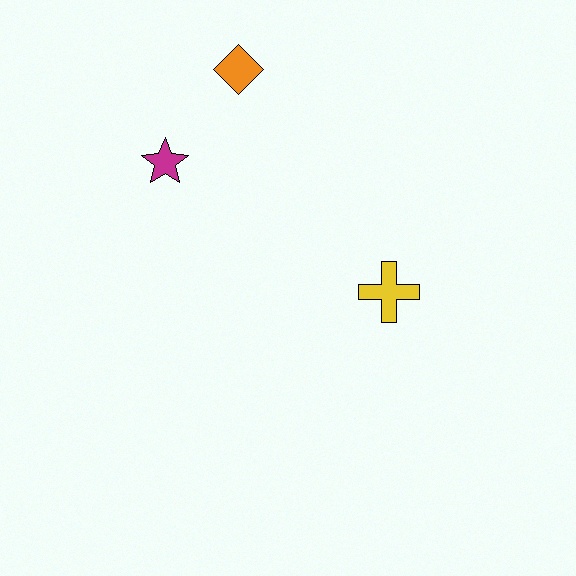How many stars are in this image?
There is 1 star.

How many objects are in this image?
There are 3 objects.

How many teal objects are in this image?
There are no teal objects.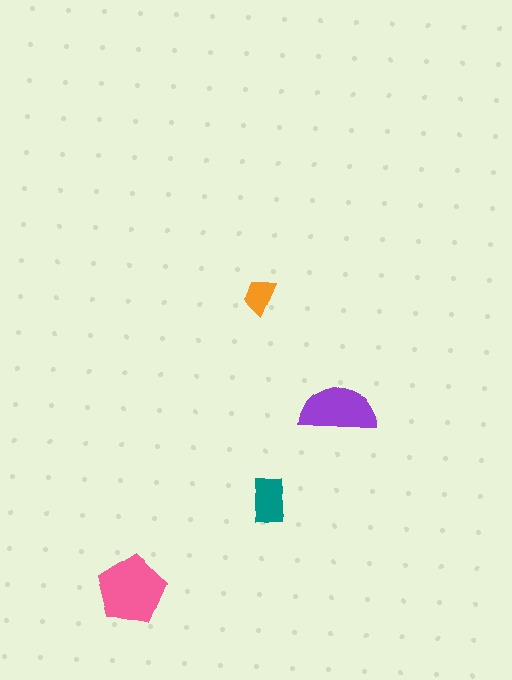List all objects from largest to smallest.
The pink pentagon, the purple semicircle, the teal rectangle, the orange trapezoid.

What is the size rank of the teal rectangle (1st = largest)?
3rd.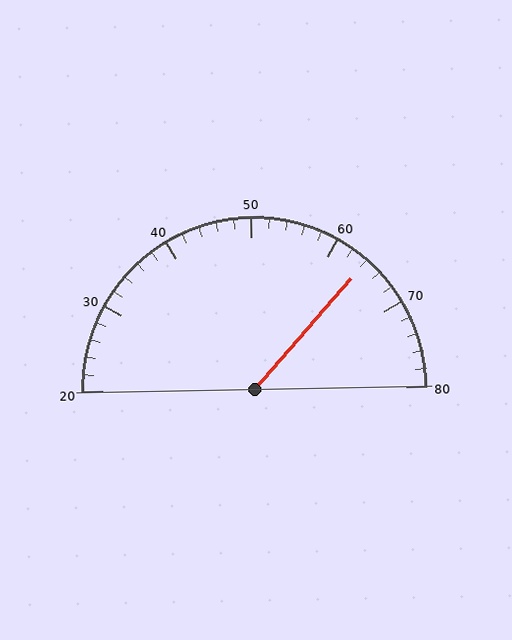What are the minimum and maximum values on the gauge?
The gauge ranges from 20 to 80.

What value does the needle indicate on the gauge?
The needle indicates approximately 64.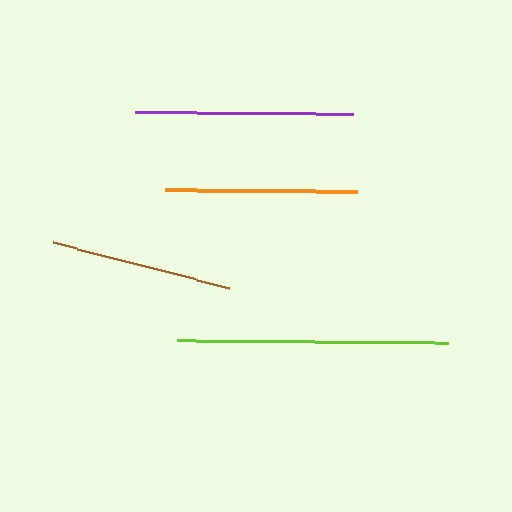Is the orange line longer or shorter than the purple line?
The purple line is longer than the orange line.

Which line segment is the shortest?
The brown line is the shortest at approximately 182 pixels.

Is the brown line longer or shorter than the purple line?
The purple line is longer than the brown line.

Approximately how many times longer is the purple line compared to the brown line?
The purple line is approximately 1.2 times the length of the brown line.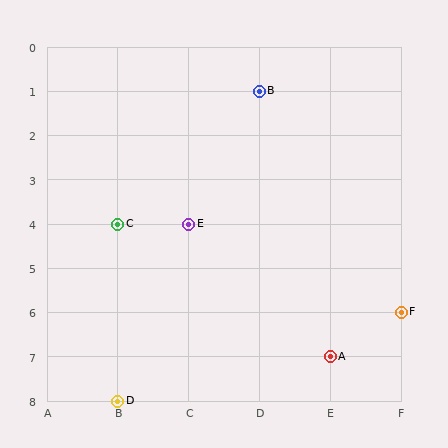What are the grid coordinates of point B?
Point B is at grid coordinates (D, 1).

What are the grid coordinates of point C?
Point C is at grid coordinates (B, 4).